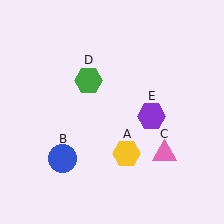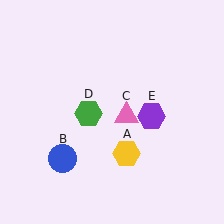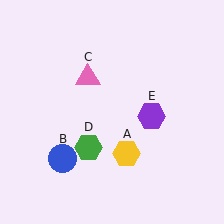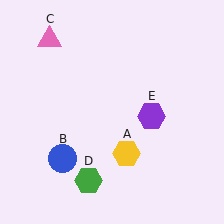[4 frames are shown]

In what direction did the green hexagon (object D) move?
The green hexagon (object D) moved down.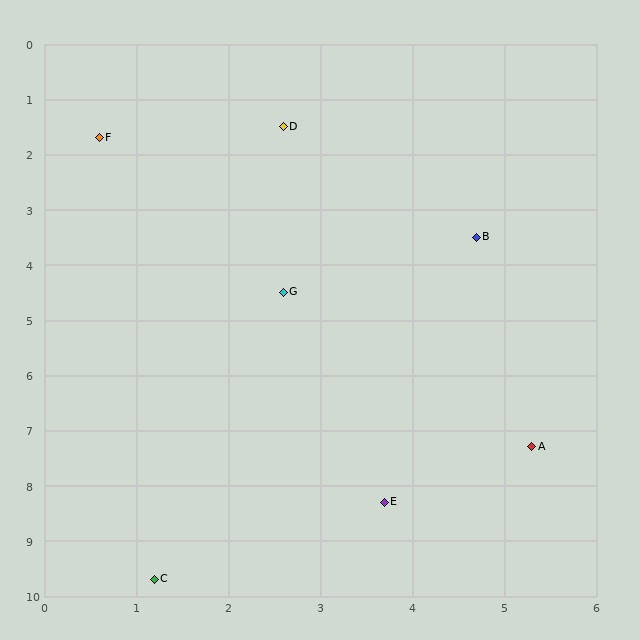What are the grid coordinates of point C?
Point C is at approximately (1.2, 9.7).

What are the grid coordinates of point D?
Point D is at approximately (2.6, 1.5).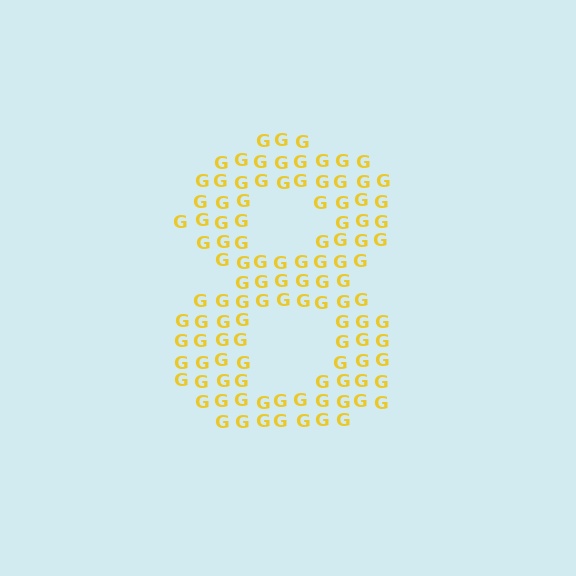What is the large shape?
The large shape is the digit 8.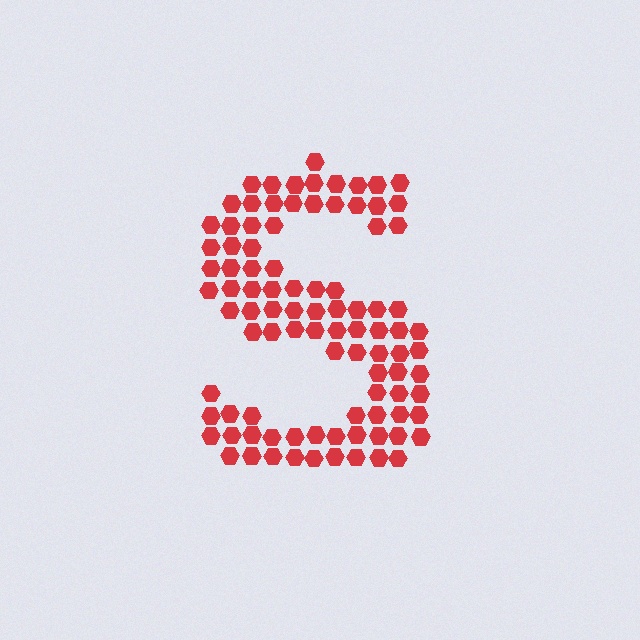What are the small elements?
The small elements are hexagons.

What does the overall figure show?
The overall figure shows the letter S.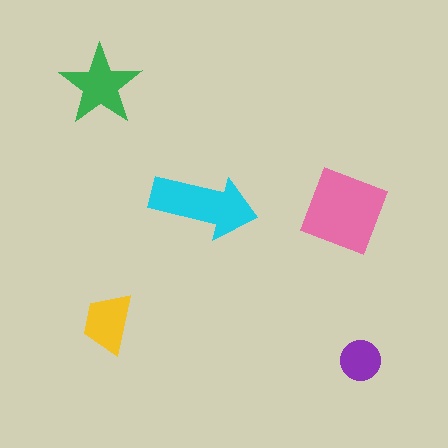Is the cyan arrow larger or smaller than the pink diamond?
Smaller.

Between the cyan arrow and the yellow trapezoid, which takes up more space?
The cyan arrow.